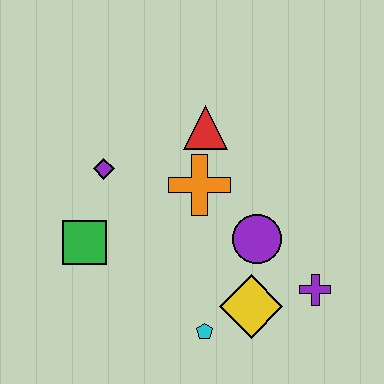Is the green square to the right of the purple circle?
No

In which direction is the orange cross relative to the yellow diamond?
The orange cross is above the yellow diamond.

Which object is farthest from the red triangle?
The cyan pentagon is farthest from the red triangle.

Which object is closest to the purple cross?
The yellow diamond is closest to the purple cross.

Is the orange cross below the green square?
No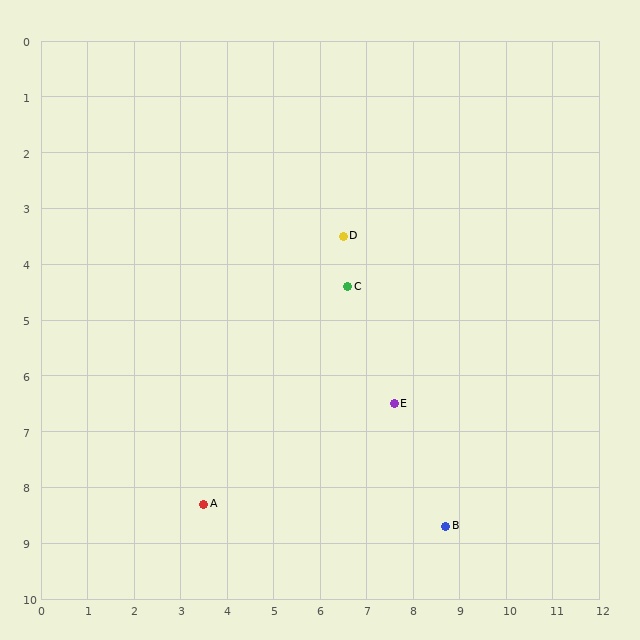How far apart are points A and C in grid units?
Points A and C are about 5.0 grid units apart.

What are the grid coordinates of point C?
Point C is at approximately (6.6, 4.4).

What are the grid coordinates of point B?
Point B is at approximately (8.7, 8.7).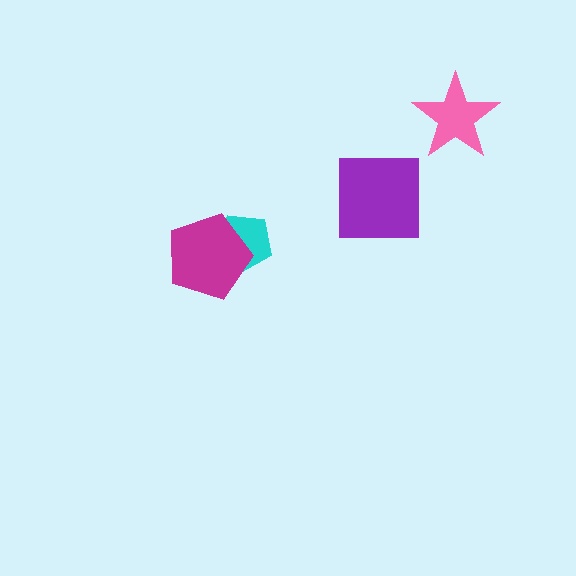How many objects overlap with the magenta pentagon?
1 object overlaps with the magenta pentagon.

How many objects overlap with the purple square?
0 objects overlap with the purple square.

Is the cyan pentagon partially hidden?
Yes, it is partially covered by another shape.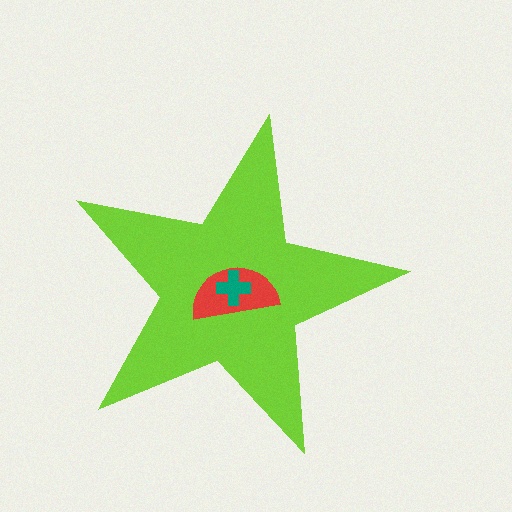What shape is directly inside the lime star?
The red semicircle.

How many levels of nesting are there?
3.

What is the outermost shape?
The lime star.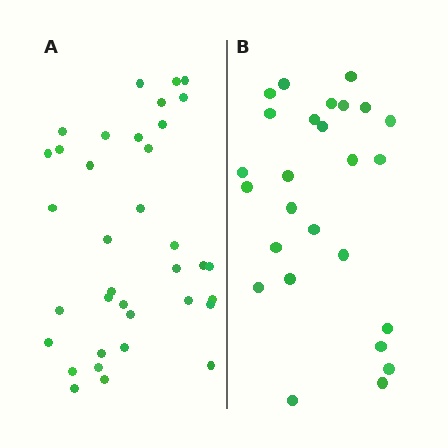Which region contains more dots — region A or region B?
Region A (the left region) has more dots.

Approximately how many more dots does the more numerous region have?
Region A has roughly 10 or so more dots than region B.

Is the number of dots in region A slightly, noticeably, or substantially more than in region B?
Region A has noticeably more, but not dramatically so. The ratio is roughly 1.4 to 1.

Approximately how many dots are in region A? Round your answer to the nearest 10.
About 40 dots. (The exact count is 36, which rounds to 40.)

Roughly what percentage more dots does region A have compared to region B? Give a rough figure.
About 40% more.